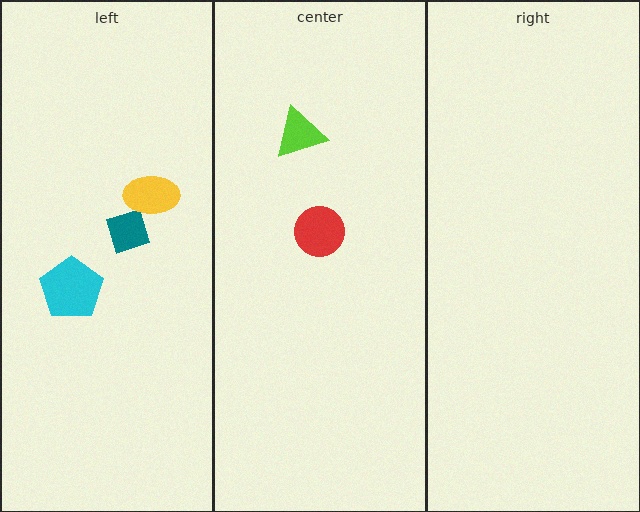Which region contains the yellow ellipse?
The left region.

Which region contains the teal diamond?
The left region.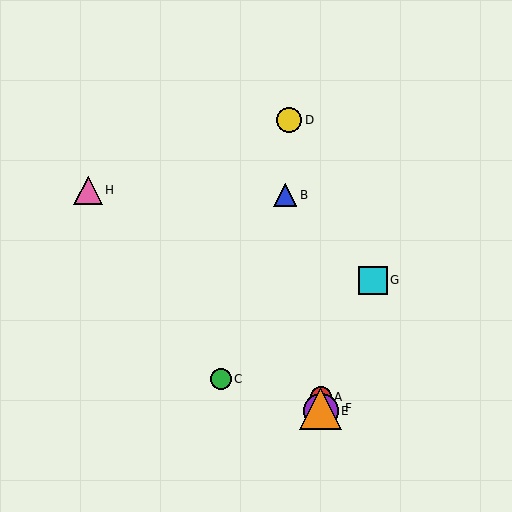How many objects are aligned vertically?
3 objects (A, E, F) are aligned vertically.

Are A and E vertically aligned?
Yes, both are at x≈321.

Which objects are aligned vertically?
Objects A, E, F are aligned vertically.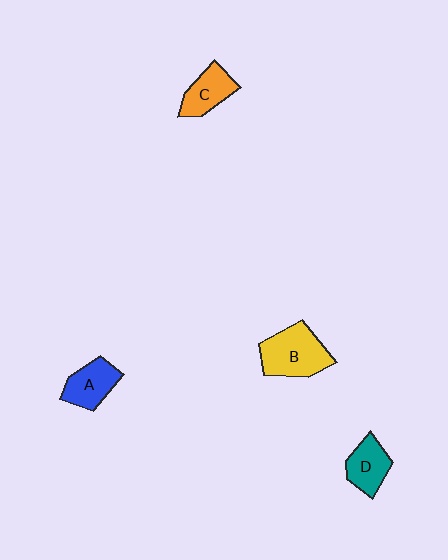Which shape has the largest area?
Shape B (yellow).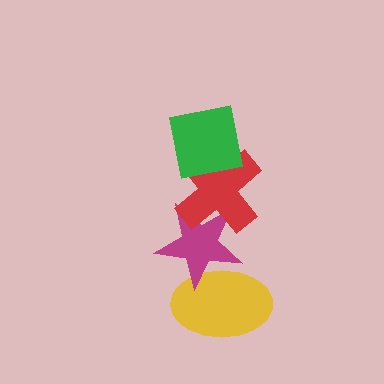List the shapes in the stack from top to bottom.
From top to bottom: the green square, the red cross, the magenta star, the yellow ellipse.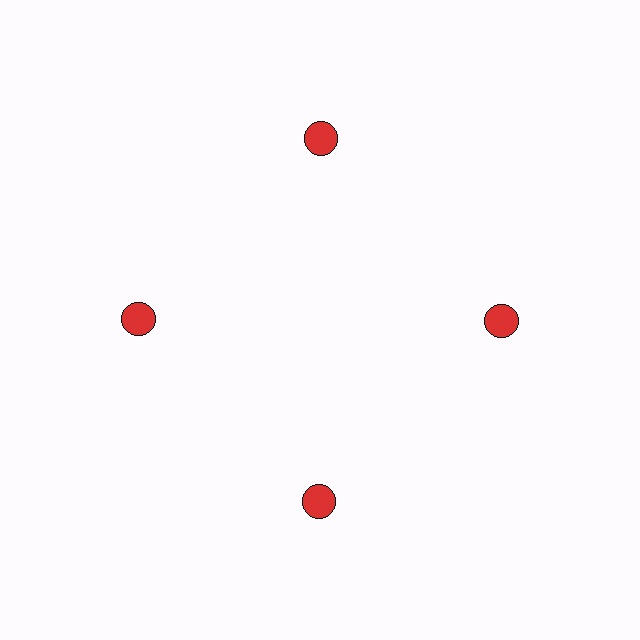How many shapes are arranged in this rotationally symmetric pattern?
There are 4 shapes, arranged in 4 groups of 1.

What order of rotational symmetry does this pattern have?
This pattern has 4-fold rotational symmetry.